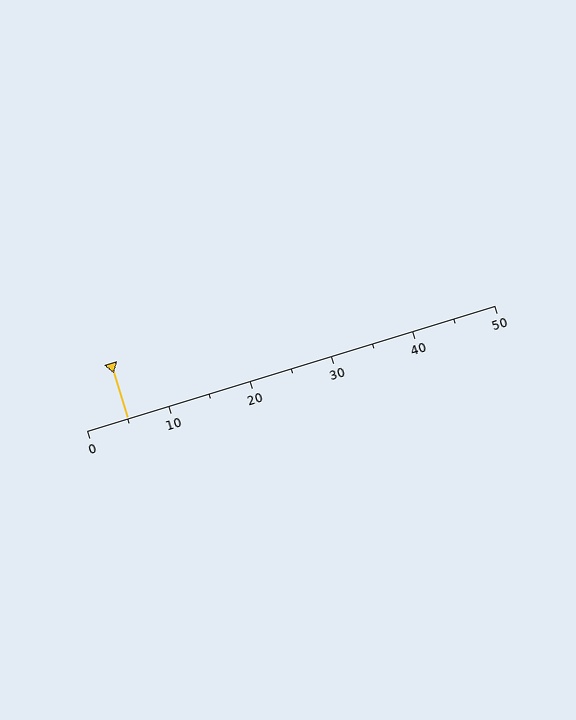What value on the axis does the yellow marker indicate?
The marker indicates approximately 5.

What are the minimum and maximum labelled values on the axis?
The axis runs from 0 to 50.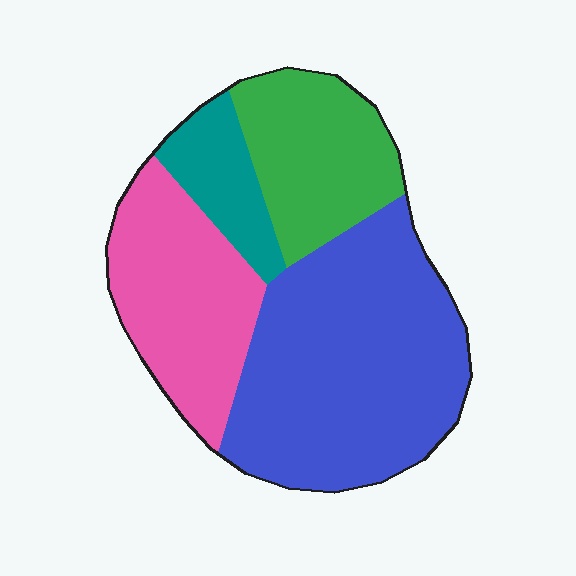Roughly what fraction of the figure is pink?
Pink covers roughly 25% of the figure.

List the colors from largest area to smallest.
From largest to smallest: blue, pink, green, teal.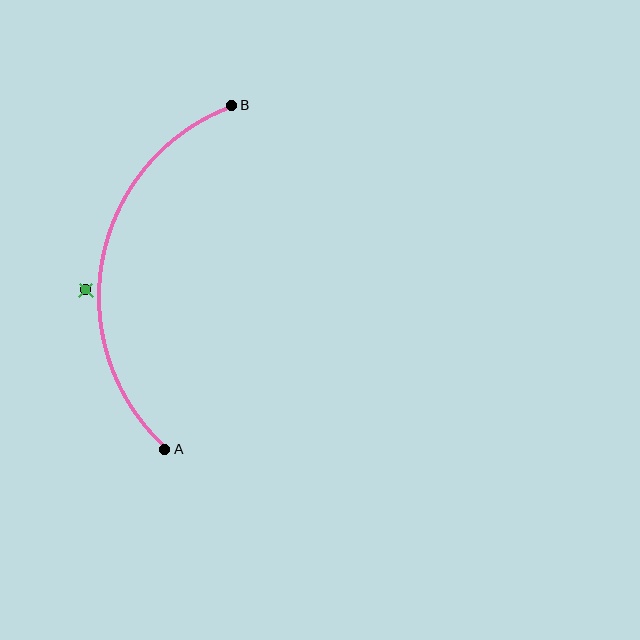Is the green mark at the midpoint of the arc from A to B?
No — the green mark does not lie on the arc at all. It sits slightly outside the curve.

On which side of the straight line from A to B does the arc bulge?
The arc bulges to the left of the straight line connecting A and B.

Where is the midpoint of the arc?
The arc midpoint is the point on the curve farthest from the straight line joining A and B. It sits to the left of that line.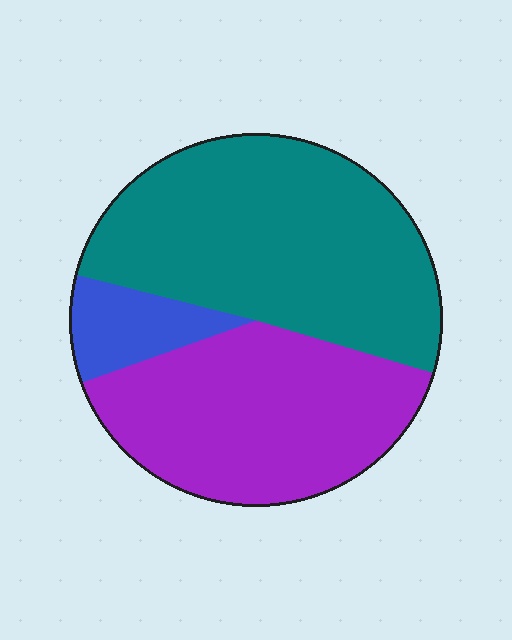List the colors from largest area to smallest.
From largest to smallest: teal, purple, blue.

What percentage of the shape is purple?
Purple covers around 40% of the shape.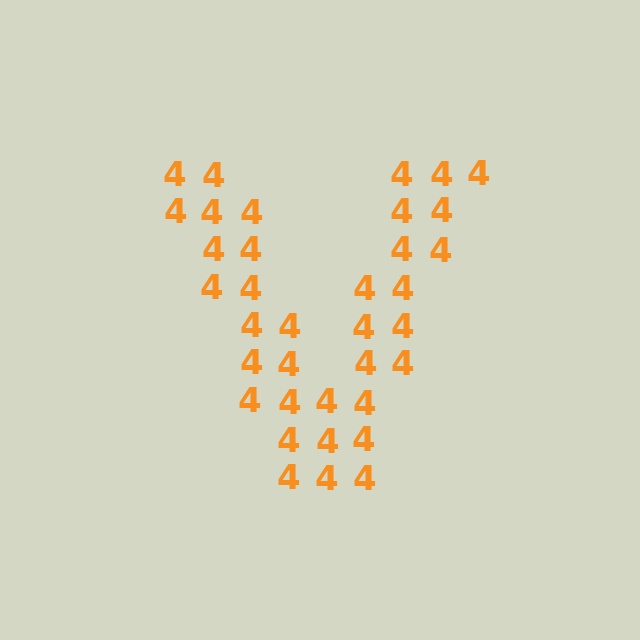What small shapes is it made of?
It is made of small digit 4's.